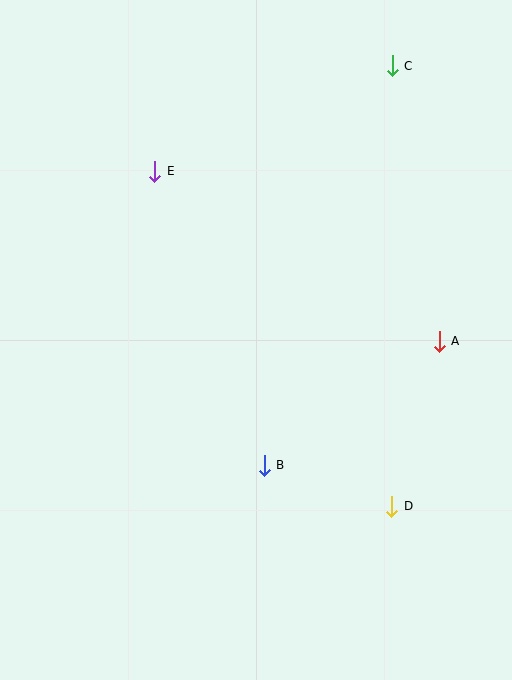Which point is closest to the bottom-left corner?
Point B is closest to the bottom-left corner.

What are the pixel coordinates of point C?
Point C is at (392, 66).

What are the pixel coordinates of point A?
Point A is at (439, 341).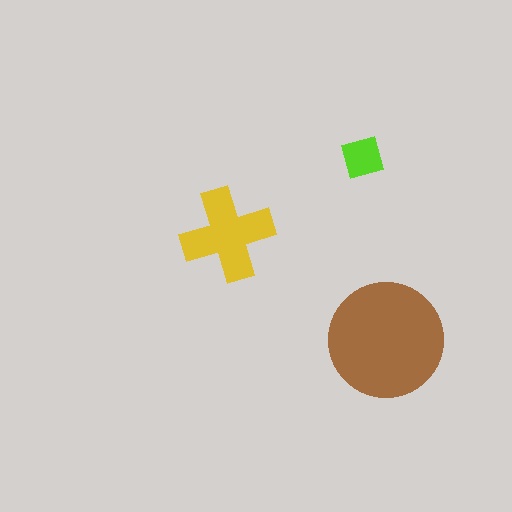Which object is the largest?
The brown circle.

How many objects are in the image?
There are 3 objects in the image.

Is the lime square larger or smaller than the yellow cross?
Smaller.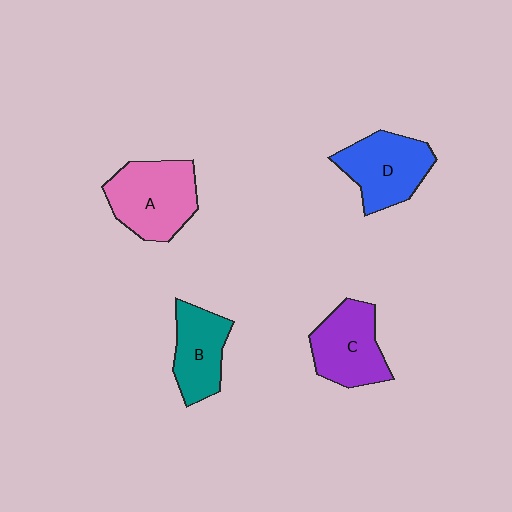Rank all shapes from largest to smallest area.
From largest to smallest: A (pink), D (blue), C (purple), B (teal).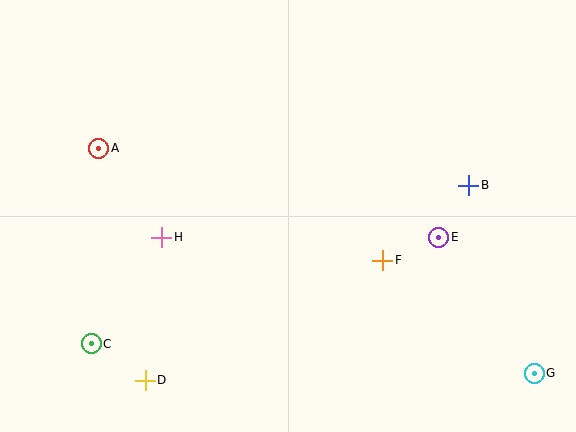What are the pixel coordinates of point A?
Point A is at (99, 148).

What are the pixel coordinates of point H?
Point H is at (162, 237).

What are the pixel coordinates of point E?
Point E is at (439, 237).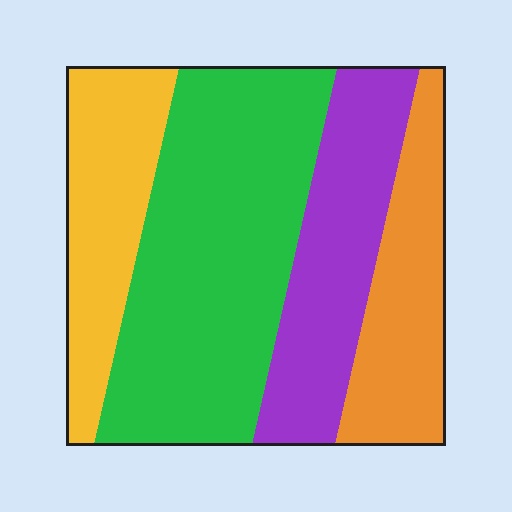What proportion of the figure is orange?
Orange covers 18% of the figure.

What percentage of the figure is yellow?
Yellow covers around 20% of the figure.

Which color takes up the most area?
Green, at roughly 40%.